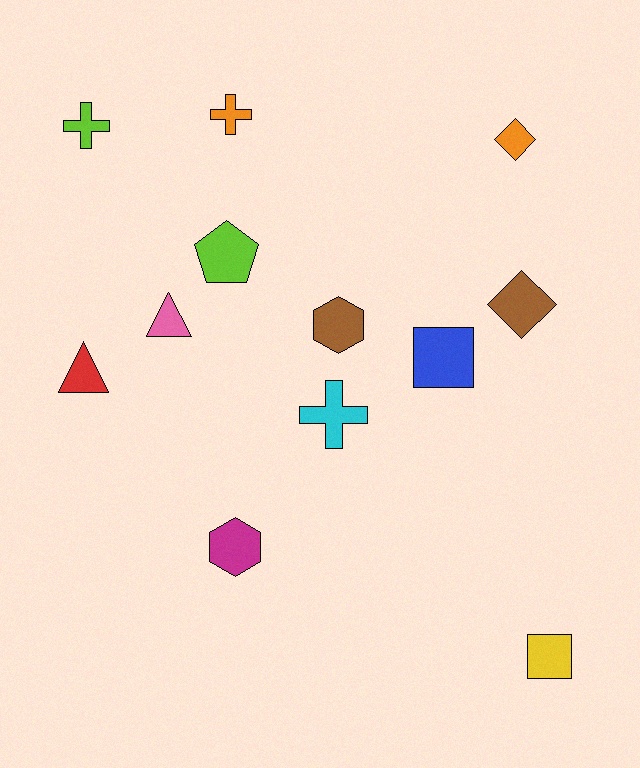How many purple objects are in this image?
There are no purple objects.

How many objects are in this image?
There are 12 objects.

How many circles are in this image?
There are no circles.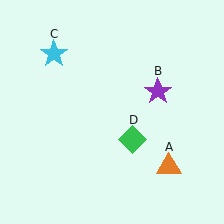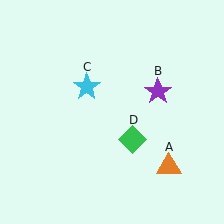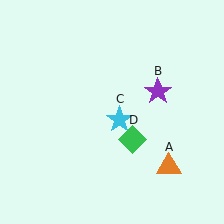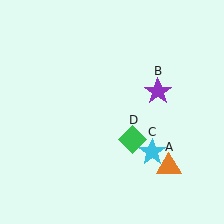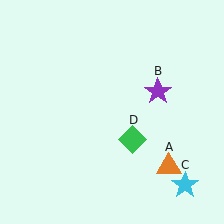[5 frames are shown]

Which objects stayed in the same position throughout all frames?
Orange triangle (object A) and purple star (object B) and green diamond (object D) remained stationary.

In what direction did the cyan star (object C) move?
The cyan star (object C) moved down and to the right.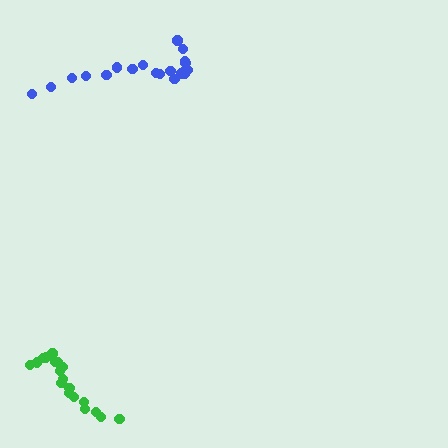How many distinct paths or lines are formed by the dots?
There are 2 distinct paths.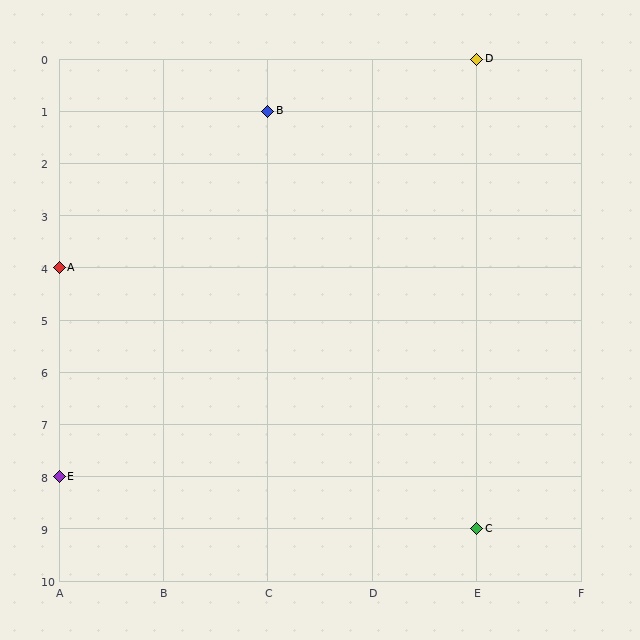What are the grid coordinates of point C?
Point C is at grid coordinates (E, 9).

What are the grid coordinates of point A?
Point A is at grid coordinates (A, 4).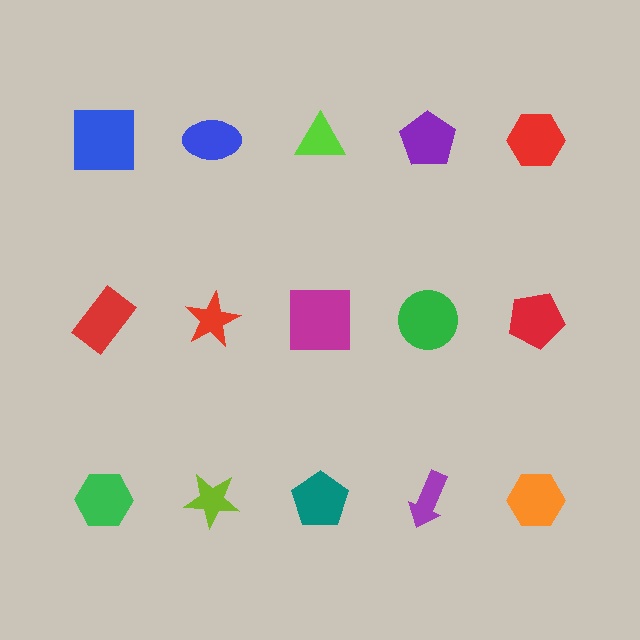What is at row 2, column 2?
A red star.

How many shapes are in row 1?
5 shapes.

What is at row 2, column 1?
A red rectangle.